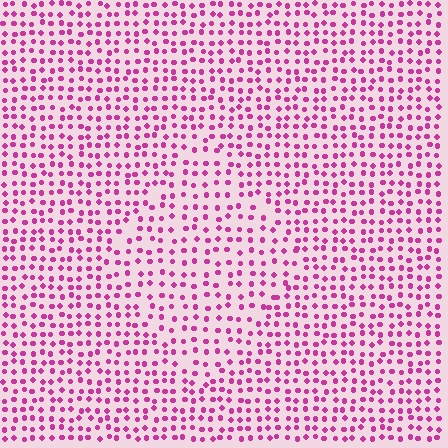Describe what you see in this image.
The image contains small magenta elements arranged at two different densities. A diamond-shaped region is visible where the elements are less densely packed than the surrounding area.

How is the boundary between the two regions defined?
The boundary is defined by a change in element density (approximately 1.4x ratio). All elements are the same color, size, and shape.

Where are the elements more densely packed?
The elements are more densely packed outside the diamond boundary.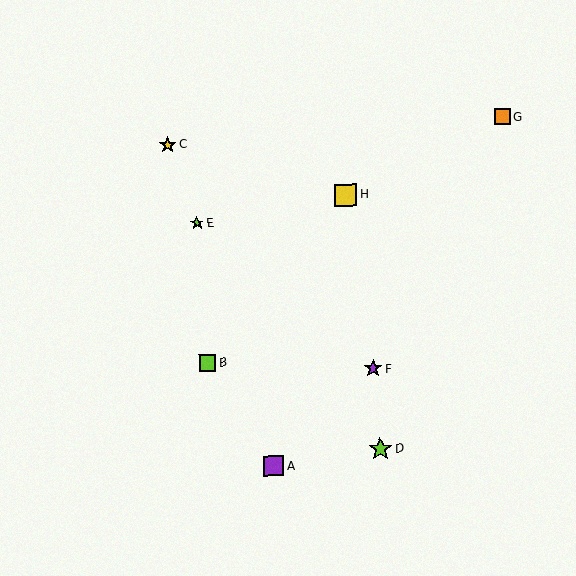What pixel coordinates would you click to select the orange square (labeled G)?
Click at (502, 117) to select the orange square G.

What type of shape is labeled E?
Shape E is a lime star.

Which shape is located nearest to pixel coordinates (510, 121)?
The orange square (labeled G) at (502, 117) is nearest to that location.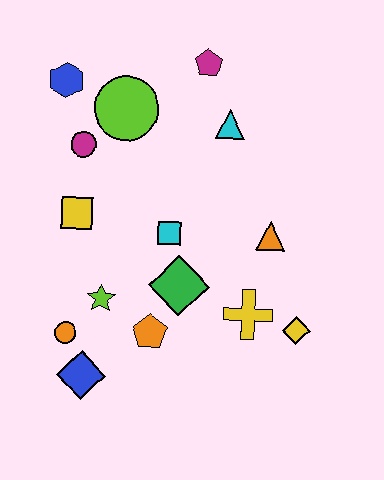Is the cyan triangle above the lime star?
Yes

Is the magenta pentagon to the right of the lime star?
Yes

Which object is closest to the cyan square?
The green diamond is closest to the cyan square.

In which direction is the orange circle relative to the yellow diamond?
The orange circle is to the left of the yellow diamond.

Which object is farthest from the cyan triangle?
The blue diamond is farthest from the cyan triangle.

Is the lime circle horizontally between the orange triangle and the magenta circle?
Yes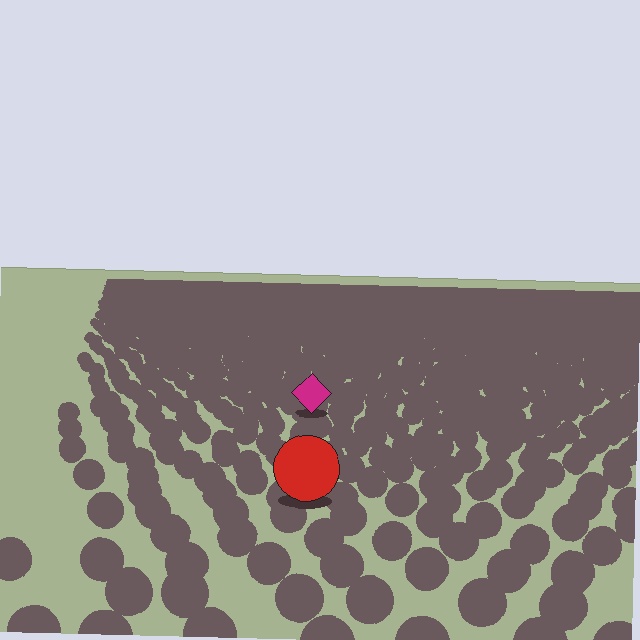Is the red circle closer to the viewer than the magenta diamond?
Yes. The red circle is closer — you can tell from the texture gradient: the ground texture is coarser near it.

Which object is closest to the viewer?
The red circle is closest. The texture marks near it are larger and more spread out.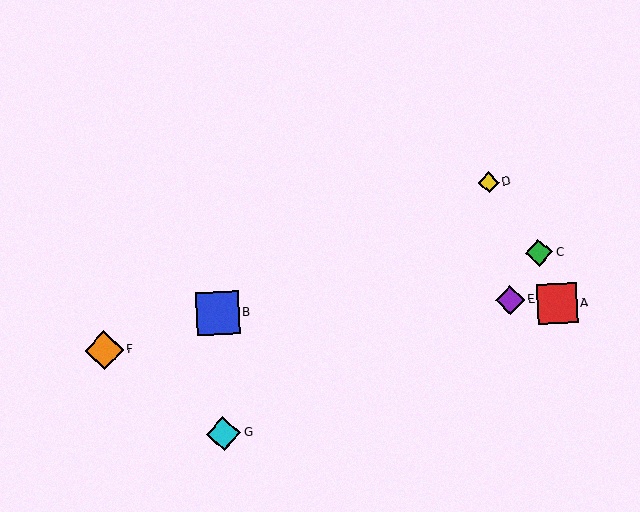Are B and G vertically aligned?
Yes, both are at x≈217.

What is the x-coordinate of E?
Object E is at x≈510.